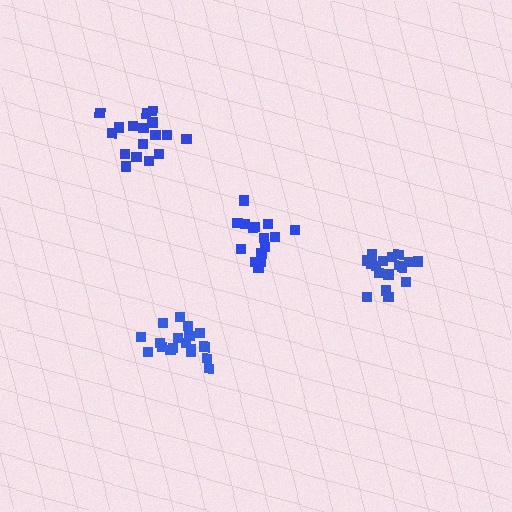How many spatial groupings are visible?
There are 4 spatial groupings.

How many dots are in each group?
Group 1: 16 dots, Group 2: 17 dots, Group 3: 17 dots, Group 4: 18 dots (68 total).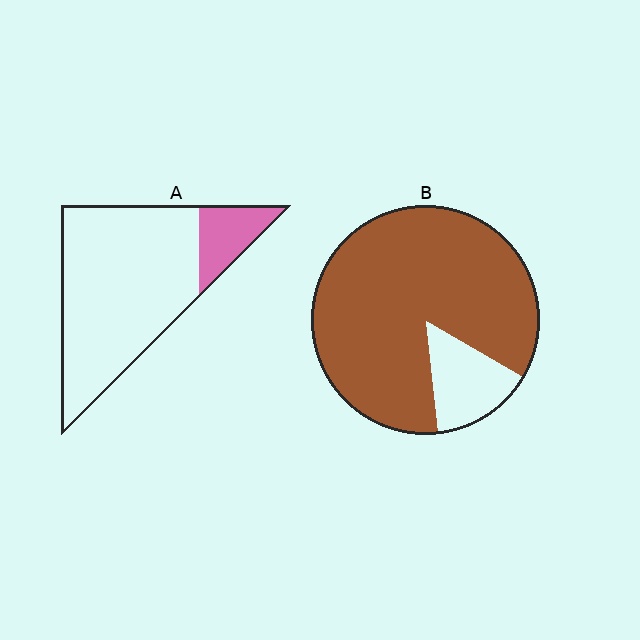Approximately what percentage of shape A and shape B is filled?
A is approximately 15% and B is approximately 85%.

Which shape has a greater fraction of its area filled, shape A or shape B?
Shape B.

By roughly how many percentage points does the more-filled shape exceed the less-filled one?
By roughly 70 percentage points (B over A).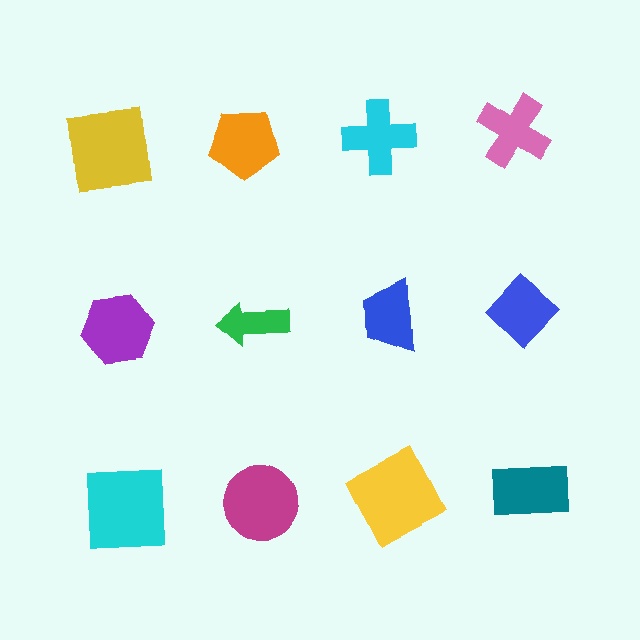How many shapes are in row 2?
4 shapes.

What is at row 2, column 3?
A blue trapezoid.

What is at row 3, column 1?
A cyan square.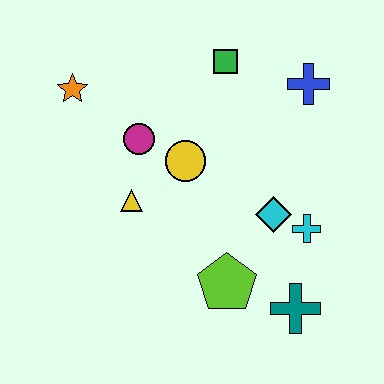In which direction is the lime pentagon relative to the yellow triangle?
The lime pentagon is to the right of the yellow triangle.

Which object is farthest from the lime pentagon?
The orange star is farthest from the lime pentagon.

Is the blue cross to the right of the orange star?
Yes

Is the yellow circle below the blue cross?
Yes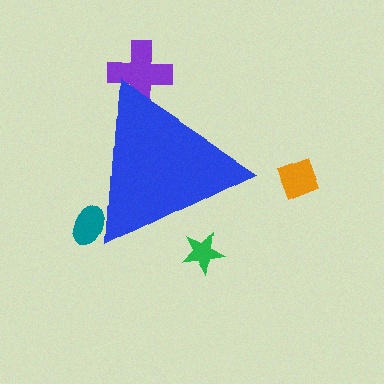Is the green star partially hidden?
Yes, the green star is partially hidden behind the blue triangle.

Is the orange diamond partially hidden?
No, the orange diamond is fully visible.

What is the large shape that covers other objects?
A blue triangle.